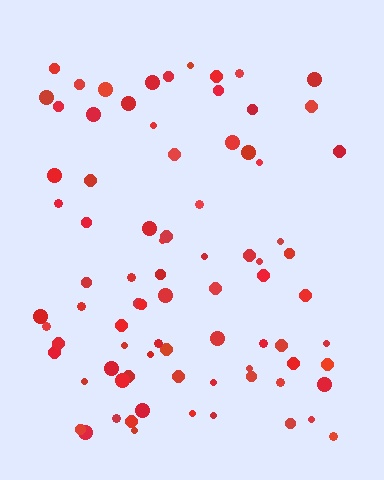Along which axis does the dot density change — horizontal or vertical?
Vertical.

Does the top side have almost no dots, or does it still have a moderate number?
Still a moderate number, just noticeably fewer than the bottom.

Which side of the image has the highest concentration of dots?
The bottom.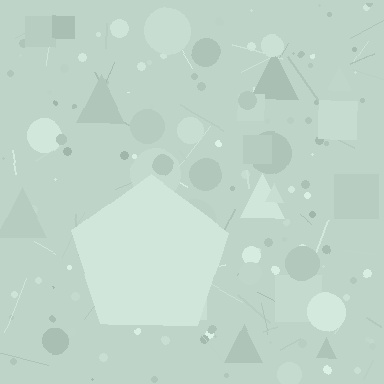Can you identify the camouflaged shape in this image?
The camouflaged shape is a pentagon.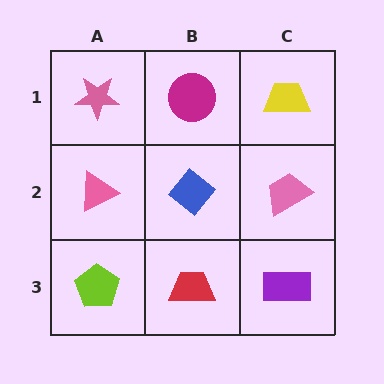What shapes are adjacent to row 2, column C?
A yellow trapezoid (row 1, column C), a purple rectangle (row 3, column C), a blue diamond (row 2, column B).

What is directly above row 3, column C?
A pink trapezoid.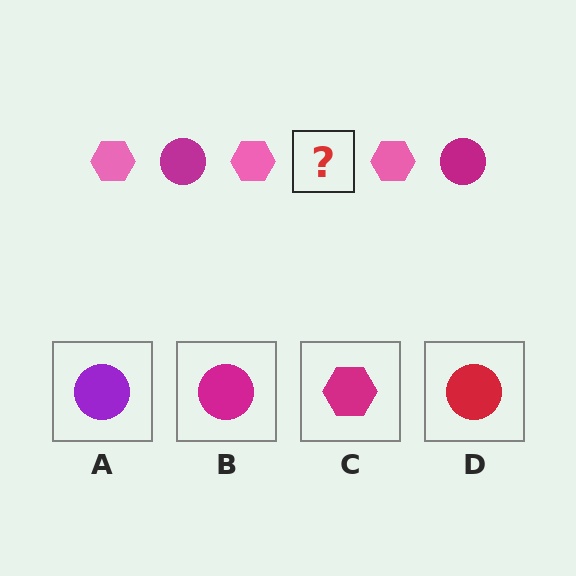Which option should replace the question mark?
Option B.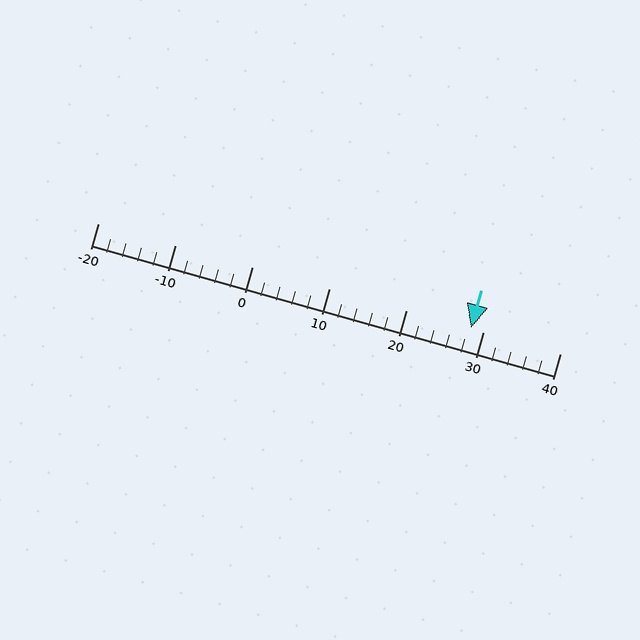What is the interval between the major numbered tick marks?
The major tick marks are spaced 10 units apart.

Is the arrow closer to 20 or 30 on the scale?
The arrow is closer to 30.